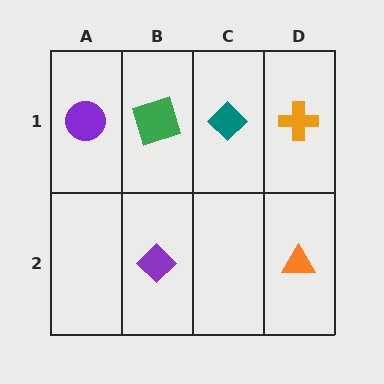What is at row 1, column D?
An orange cross.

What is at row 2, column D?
An orange triangle.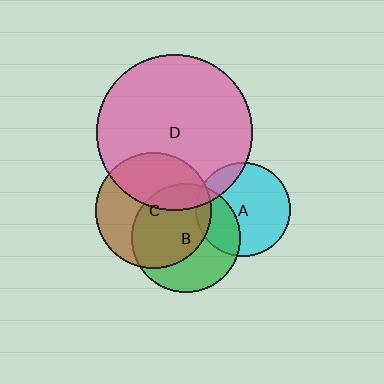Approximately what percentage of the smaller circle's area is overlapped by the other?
Approximately 15%.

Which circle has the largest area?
Circle D (pink).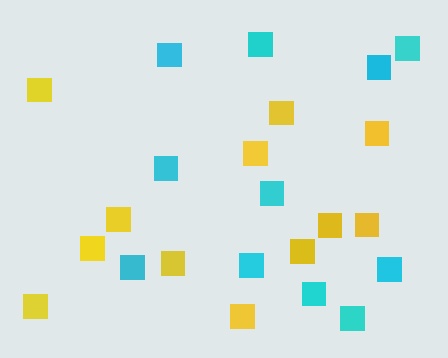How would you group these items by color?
There are 2 groups: one group of cyan squares (11) and one group of yellow squares (12).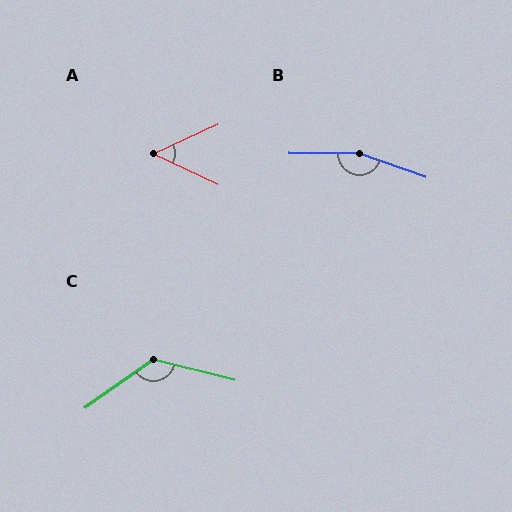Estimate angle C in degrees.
Approximately 131 degrees.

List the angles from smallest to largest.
A (50°), C (131°), B (161°).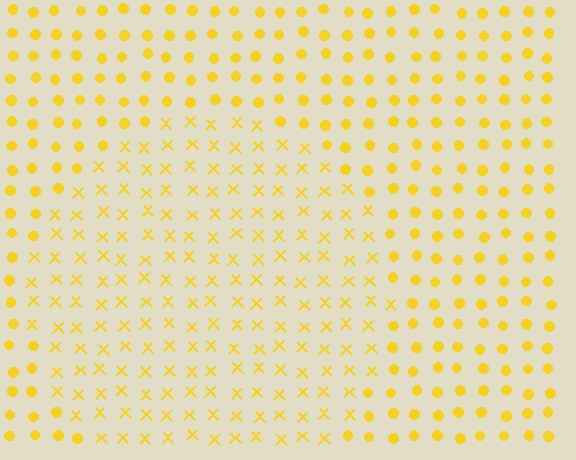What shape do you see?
I see a circle.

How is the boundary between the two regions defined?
The boundary is defined by a change in element shape: X marks inside vs. circles outside. All elements share the same color and spacing.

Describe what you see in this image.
The image is filled with small yellow elements arranged in a uniform grid. A circle-shaped region contains X marks, while the surrounding area contains circles. The boundary is defined purely by the change in element shape.